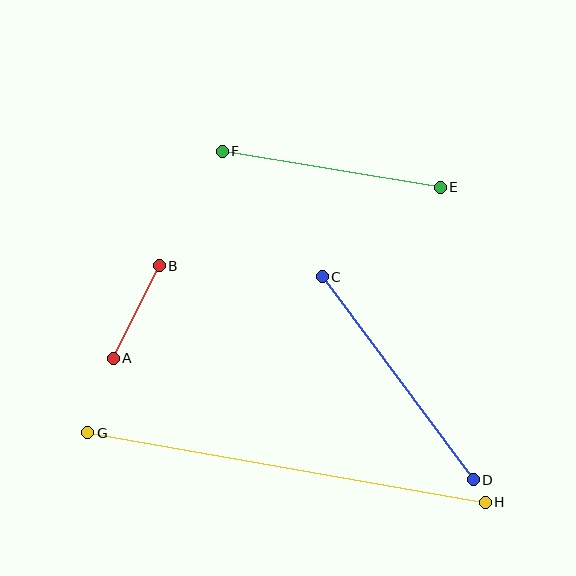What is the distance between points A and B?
The distance is approximately 104 pixels.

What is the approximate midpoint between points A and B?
The midpoint is at approximately (136, 312) pixels.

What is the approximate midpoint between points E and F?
The midpoint is at approximately (331, 169) pixels.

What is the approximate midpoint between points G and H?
The midpoint is at approximately (287, 468) pixels.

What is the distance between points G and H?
The distance is approximately 404 pixels.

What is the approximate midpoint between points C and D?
The midpoint is at approximately (398, 378) pixels.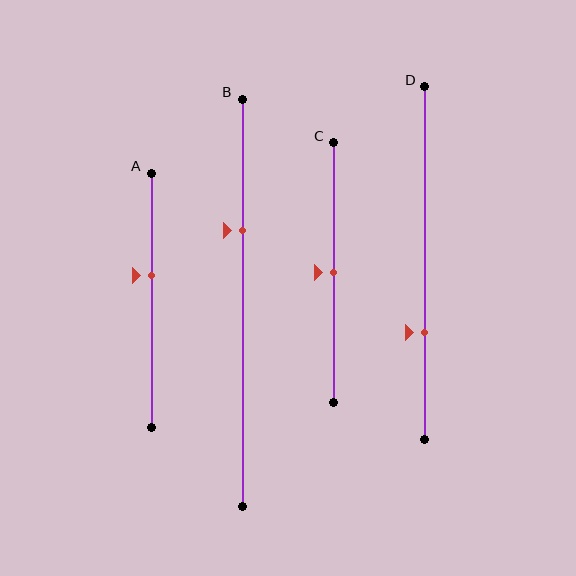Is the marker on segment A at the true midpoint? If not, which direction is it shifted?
No, the marker on segment A is shifted upward by about 10% of the segment length.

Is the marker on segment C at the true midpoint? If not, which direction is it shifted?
Yes, the marker on segment C is at the true midpoint.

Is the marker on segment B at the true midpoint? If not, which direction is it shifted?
No, the marker on segment B is shifted upward by about 18% of the segment length.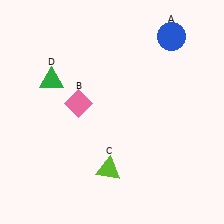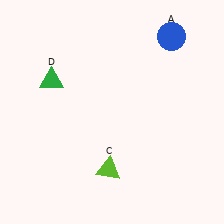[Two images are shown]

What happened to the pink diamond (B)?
The pink diamond (B) was removed in Image 2. It was in the top-left area of Image 1.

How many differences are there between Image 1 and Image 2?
There is 1 difference between the two images.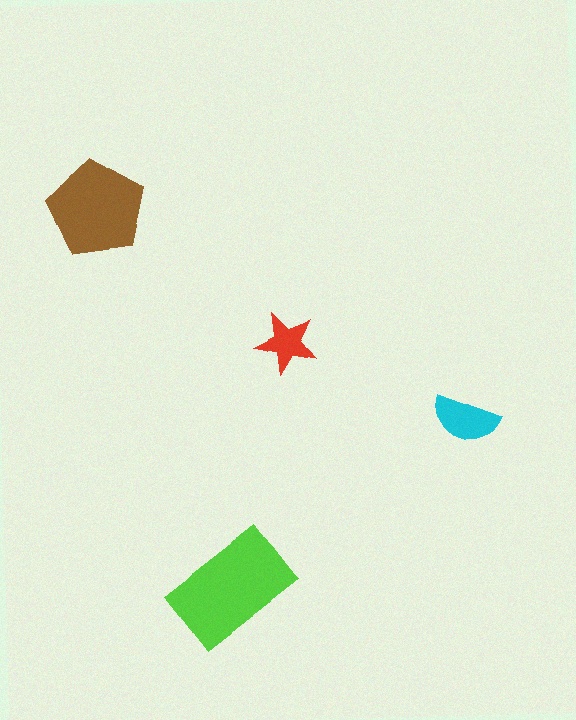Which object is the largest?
The lime rectangle.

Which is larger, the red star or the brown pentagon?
The brown pentagon.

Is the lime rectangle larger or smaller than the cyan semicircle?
Larger.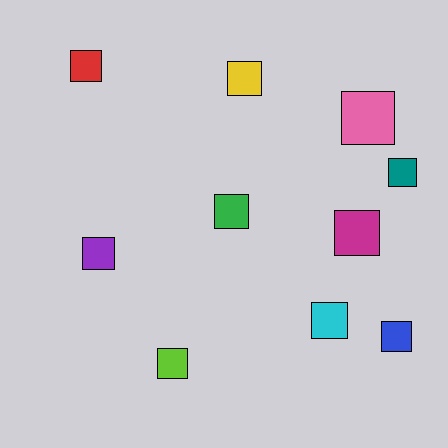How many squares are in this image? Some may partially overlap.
There are 10 squares.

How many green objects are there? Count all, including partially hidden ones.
There is 1 green object.